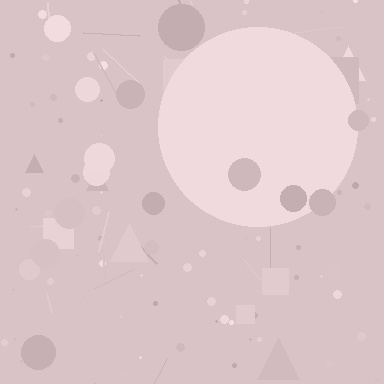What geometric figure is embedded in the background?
A circle is embedded in the background.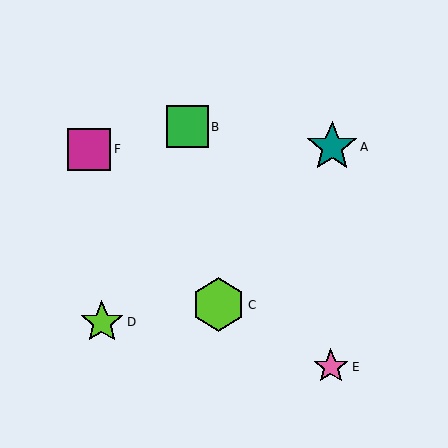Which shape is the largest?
The lime hexagon (labeled C) is the largest.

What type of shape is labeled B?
Shape B is a green square.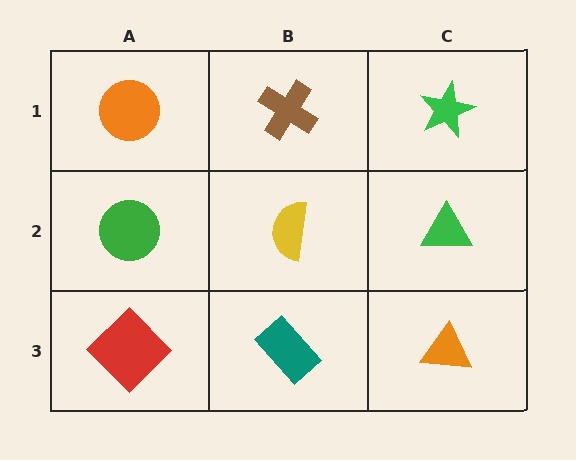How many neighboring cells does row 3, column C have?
2.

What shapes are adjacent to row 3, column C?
A green triangle (row 2, column C), a teal rectangle (row 3, column B).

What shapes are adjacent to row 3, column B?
A yellow semicircle (row 2, column B), a red diamond (row 3, column A), an orange triangle (row 3, column C).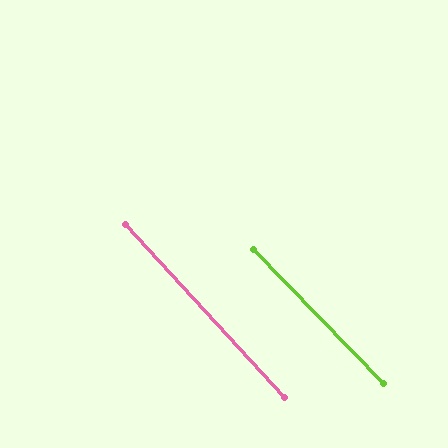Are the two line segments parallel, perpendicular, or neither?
Parallel — their directions differ by only 1.6°.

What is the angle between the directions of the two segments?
Approximately 2 degrees.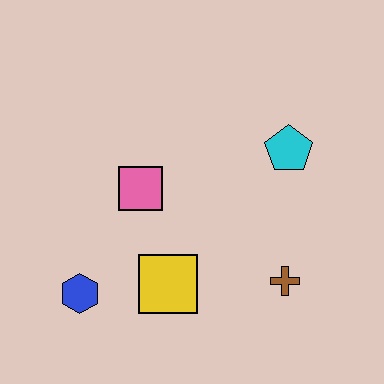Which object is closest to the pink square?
The yellow square is closest to the pink square.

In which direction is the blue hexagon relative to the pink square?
The blue hexagon is below the pink square.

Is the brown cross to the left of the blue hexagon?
No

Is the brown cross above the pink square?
No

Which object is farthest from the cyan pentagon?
The blue hexagon is farthest from the cyan pentagon.